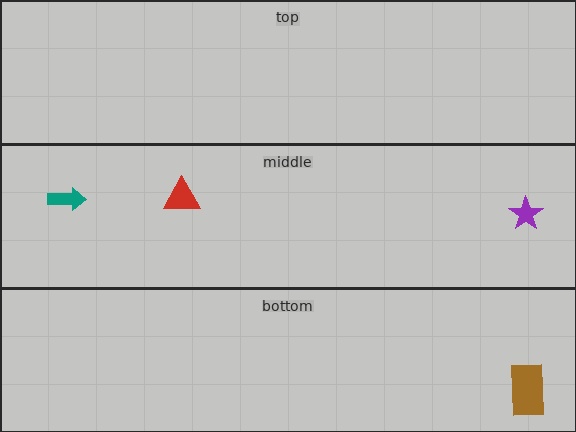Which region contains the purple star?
The middle region.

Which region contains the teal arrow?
The middle region.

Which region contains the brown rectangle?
The bottom region.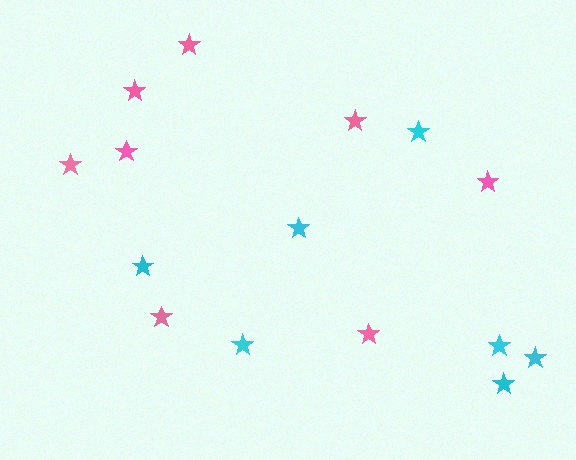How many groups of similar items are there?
There are 2 groups: one group of pink stars (8) and one group of cyan stars (7).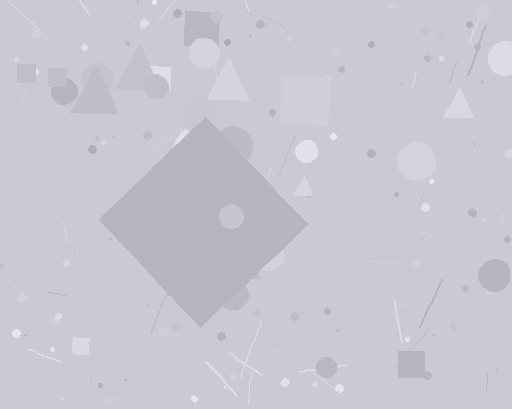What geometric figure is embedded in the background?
A diamond is embedded in the background.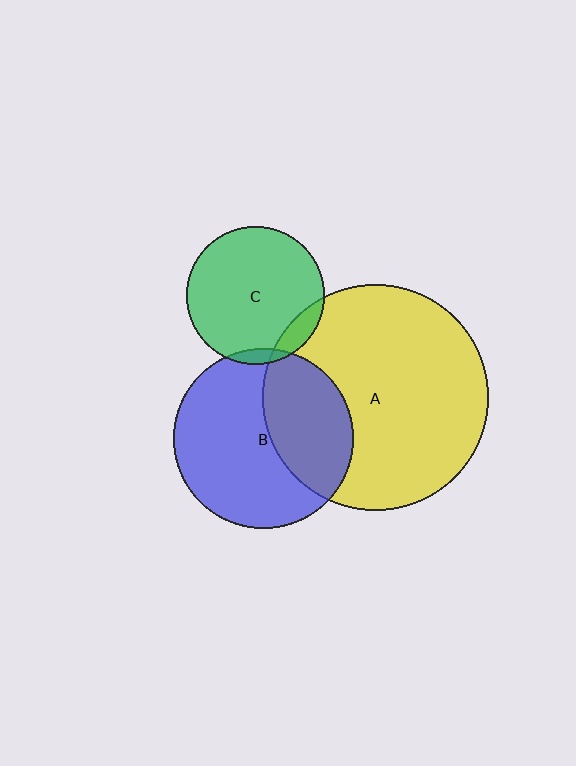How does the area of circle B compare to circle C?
Approximately 1.7 times.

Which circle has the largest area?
Circle A (yellow).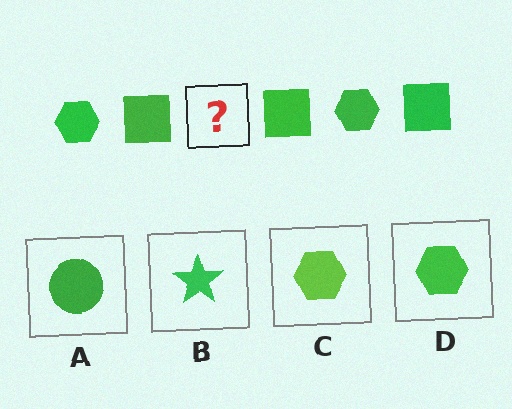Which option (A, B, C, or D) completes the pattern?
D.